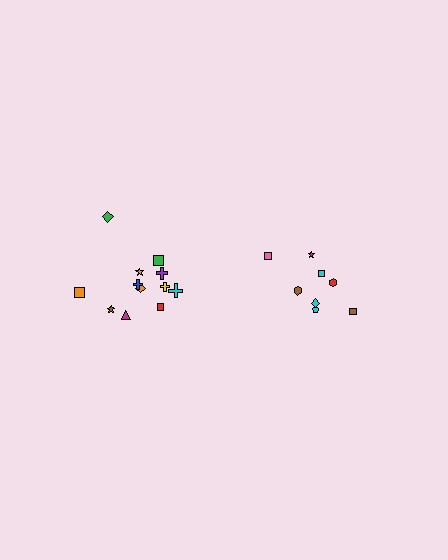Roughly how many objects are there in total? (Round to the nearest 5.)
Roughly 20 objects in total.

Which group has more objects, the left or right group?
The left group.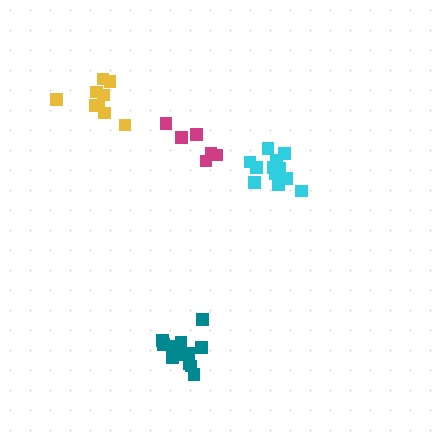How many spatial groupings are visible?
There are 4 spatial groupings.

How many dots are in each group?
Group 1: 6 dots, Group 2: 12 dots, Group 3: 12 dots, Group 4: 9 dots (39 total).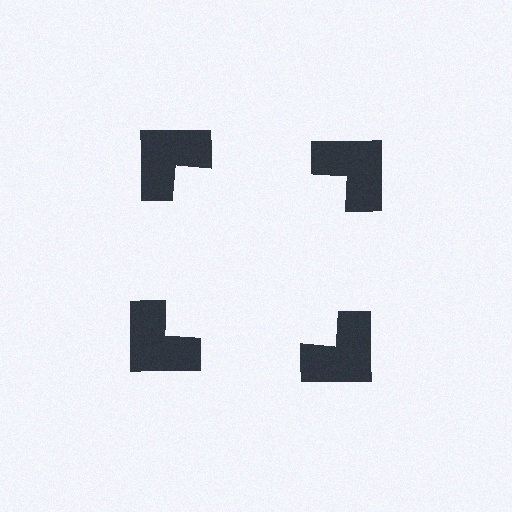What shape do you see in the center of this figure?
An illusory square — its edges are inferred from the aligned wedge cuts in the notched squares, not physically drawn.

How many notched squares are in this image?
There are 4 — one at each vertex of the illusory square.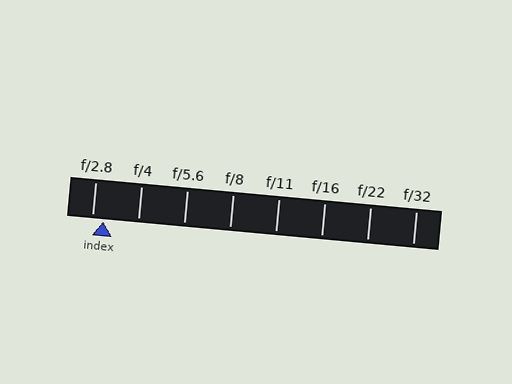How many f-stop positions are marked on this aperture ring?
There are 8 f-stop positions marked.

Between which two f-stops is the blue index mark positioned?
The index mark is between f/2.8 and f/4.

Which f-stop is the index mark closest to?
The index mark is closest to f/2.8.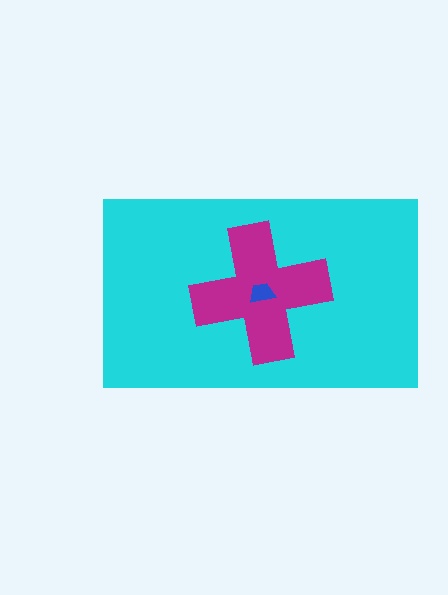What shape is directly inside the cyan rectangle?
The magenta cross.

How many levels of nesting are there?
3.